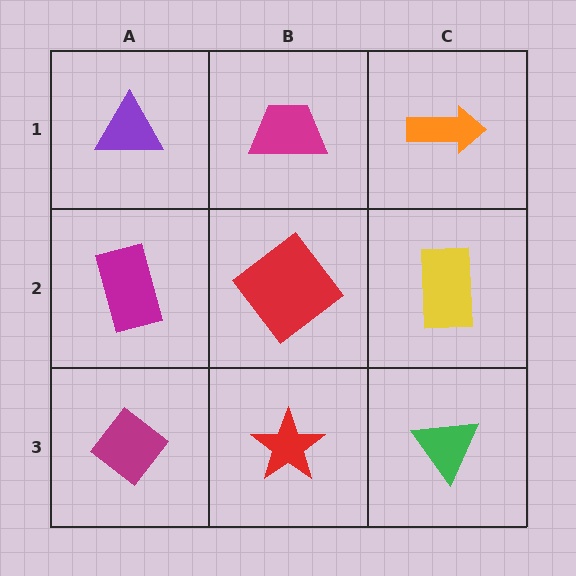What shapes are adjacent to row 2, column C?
An orange arrow (row 1, column C), a green triangle (row 3, column C), a red diamond (row 2, column B).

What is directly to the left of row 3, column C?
A red star.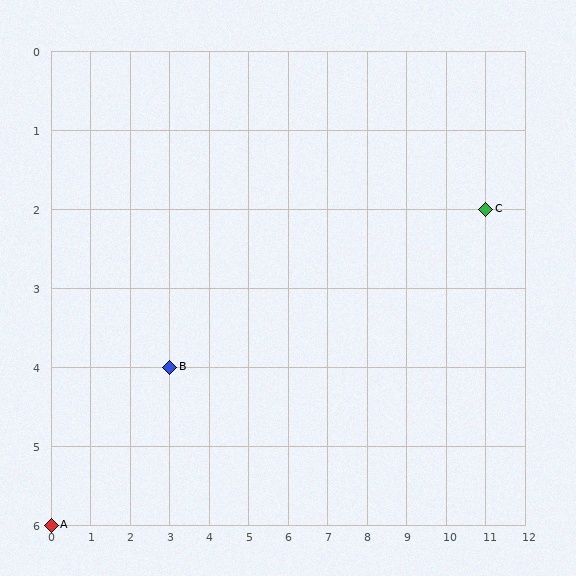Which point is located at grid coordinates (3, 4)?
Point B is at (3, 4).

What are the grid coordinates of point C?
Point C is at grid coordinates (11, 2).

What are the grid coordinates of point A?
Point A is at grid coordinates (0, 6).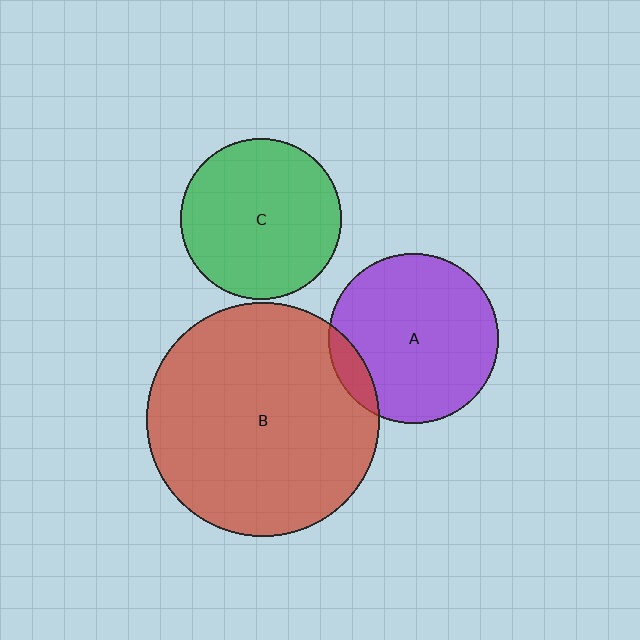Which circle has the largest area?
Circle B (red).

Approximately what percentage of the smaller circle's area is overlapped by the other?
Approximately 10%.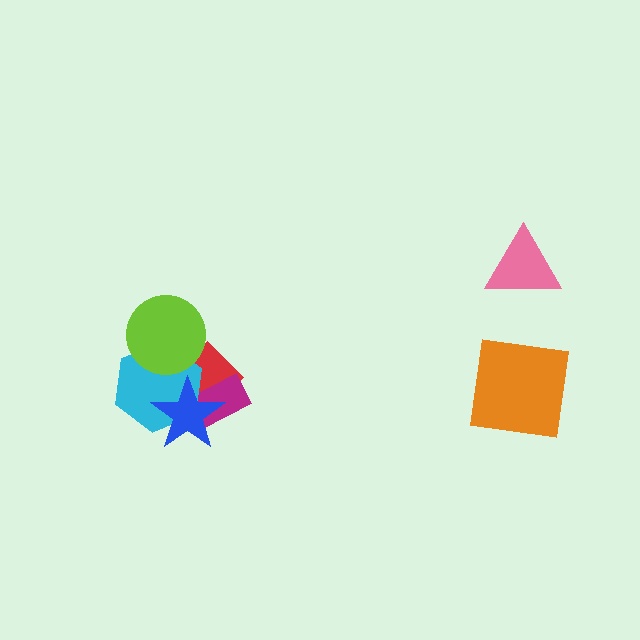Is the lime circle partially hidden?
No, no other shape covers it.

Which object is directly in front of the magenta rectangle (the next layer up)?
The cyan hexagon is directly in front of the magenta rectangle.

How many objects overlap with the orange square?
0 objects overlap with the orange square.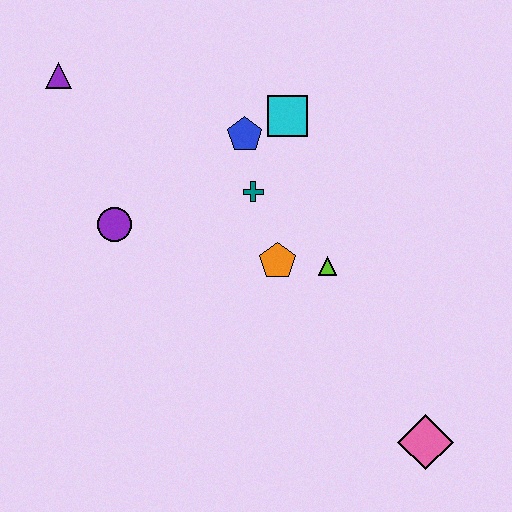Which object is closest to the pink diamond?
The lime triangle is closest to the pink diamond.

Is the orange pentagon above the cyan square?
No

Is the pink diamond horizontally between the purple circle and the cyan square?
No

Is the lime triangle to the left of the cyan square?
No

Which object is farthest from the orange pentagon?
The purple triangle is farthest from the orange pentagon.